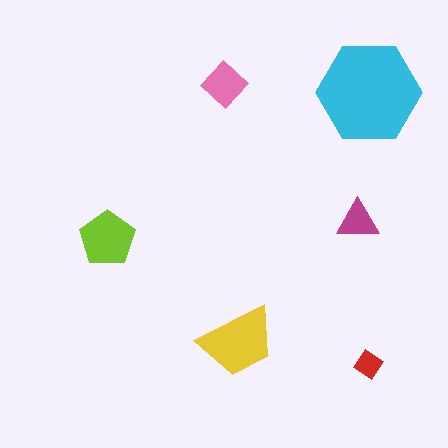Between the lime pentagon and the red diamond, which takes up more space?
The lime pentagon.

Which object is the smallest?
The red diamond.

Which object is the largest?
The cyan hexagon.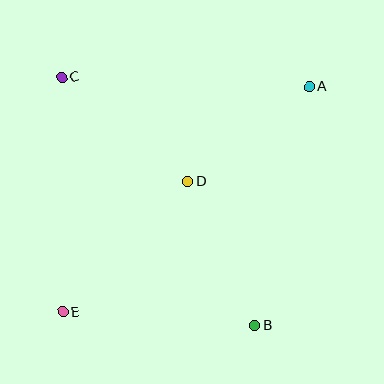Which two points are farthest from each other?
Points A and E are farthest from each other.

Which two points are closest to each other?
Points A and D are closest to each other.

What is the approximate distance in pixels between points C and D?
The distance between C and D is approximately 163 pixels.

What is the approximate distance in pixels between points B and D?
The distance between B and D is approximately 159 pixels.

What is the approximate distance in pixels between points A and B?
The distance between A and B is approximately 245 pixels.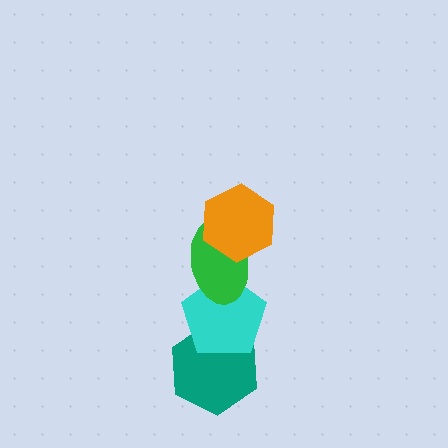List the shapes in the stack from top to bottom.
From top to bottom: the orange hexagon, the green ellipse, the cyan pentagon, the teal hexagon.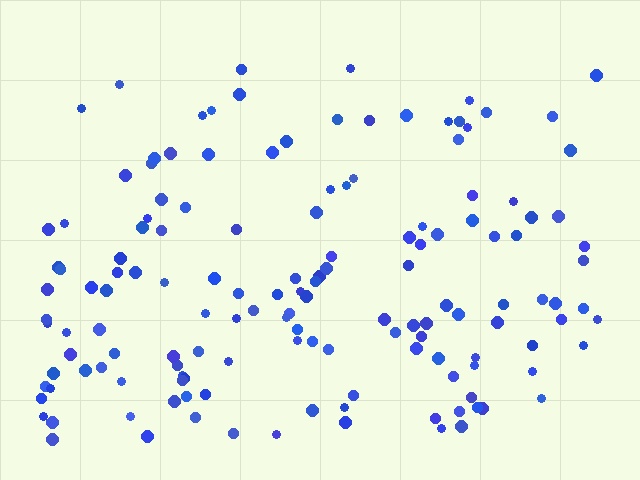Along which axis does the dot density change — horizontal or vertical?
Vertical.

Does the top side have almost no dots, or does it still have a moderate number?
Still a moderate number, just noticeably fewer than the bottom.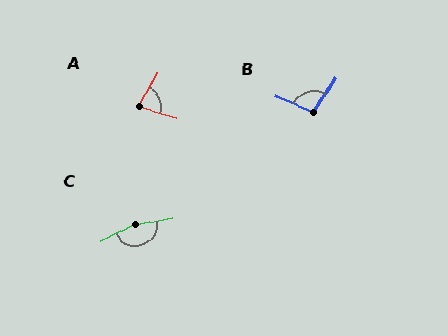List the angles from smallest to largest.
A (78°), B (99°), C (163°).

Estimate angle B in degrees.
Approximately 99 degrees.